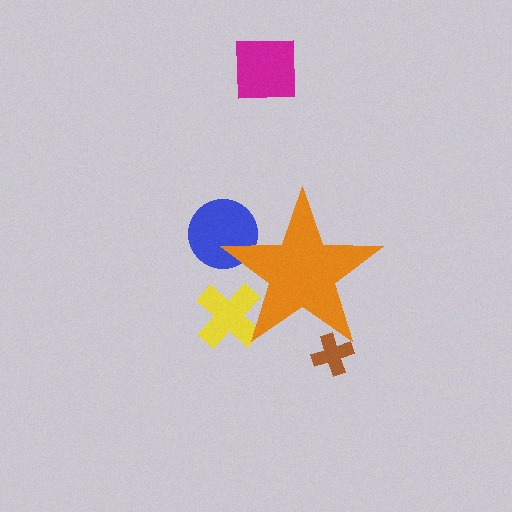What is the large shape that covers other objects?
An orange star.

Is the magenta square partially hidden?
No, the magenta square is fully visible.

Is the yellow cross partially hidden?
Yes, the yellow cross is partially hidden behind the orange star.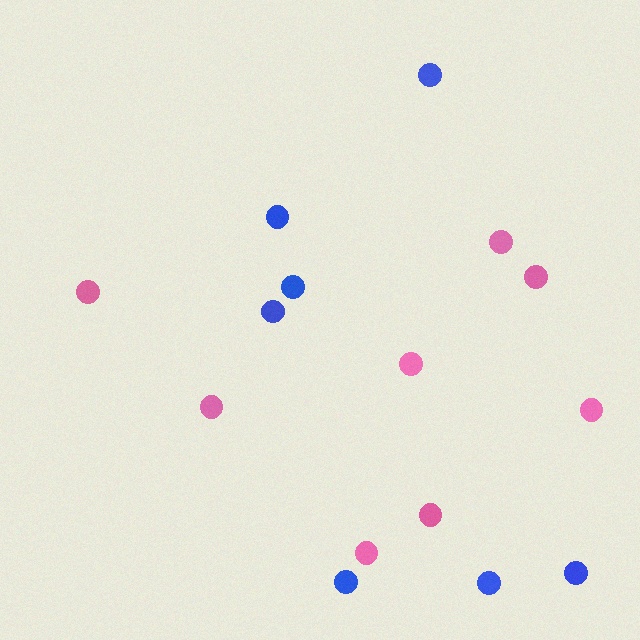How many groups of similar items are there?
There are 2 groups: one group of pink circles (8) and one group of blue circles (7).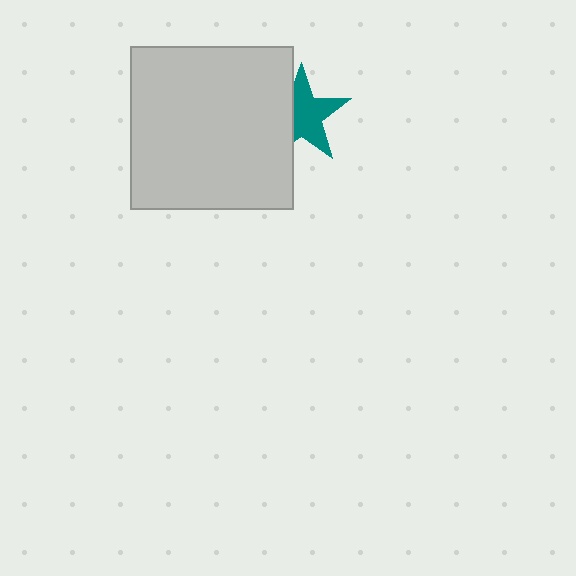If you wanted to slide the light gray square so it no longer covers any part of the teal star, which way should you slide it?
Slide it left — that is the most direct way to separate the two shapes.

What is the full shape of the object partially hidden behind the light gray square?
The partially hidden object is a teal star.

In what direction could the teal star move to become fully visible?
The teal star could move right. That would shift it out from behind the light gray square entirely.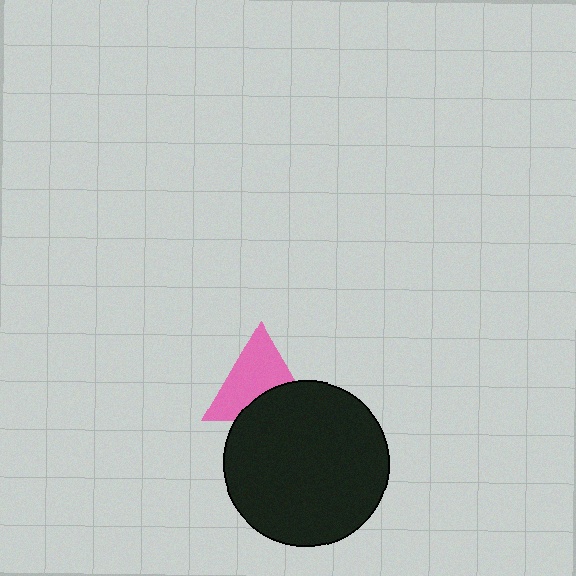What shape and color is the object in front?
The object in front is a black circle.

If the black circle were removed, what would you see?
You would see the complete pink triangle.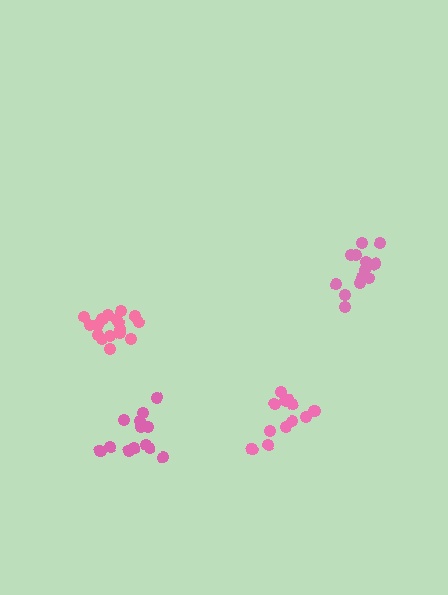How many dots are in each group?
Group 1: 13 dots, Group 2: 12 dots, Group 3: 17 dots, Group 4: 13 dots (55 total).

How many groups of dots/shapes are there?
There are 4 groups.